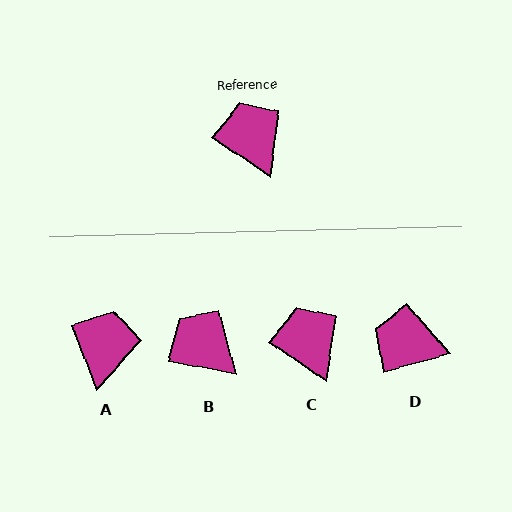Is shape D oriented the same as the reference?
No, it is off by about 50 degrees.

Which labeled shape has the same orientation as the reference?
C.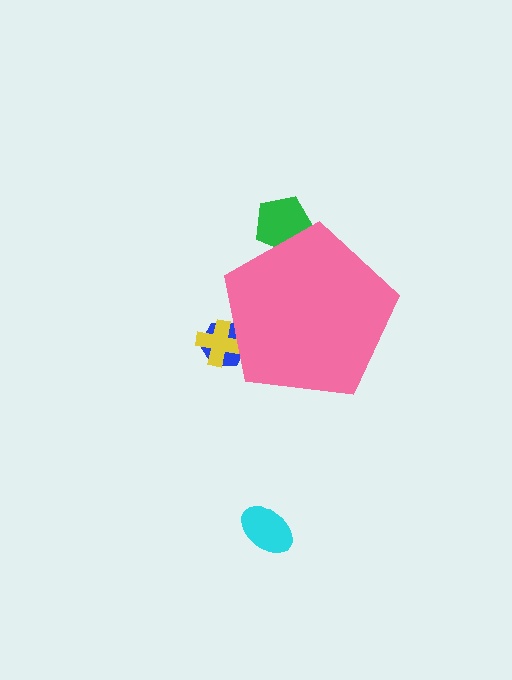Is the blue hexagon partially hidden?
Yes, the blue hexagon is partially hidden behind the pink pentagon.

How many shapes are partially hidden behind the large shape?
3 shapes are partially hidden.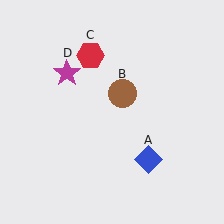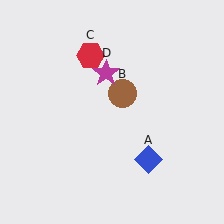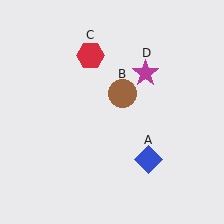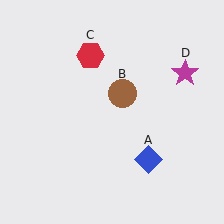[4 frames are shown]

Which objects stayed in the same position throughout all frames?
Blue diamond (object A) and brown circle (object B) and red hexagon (object C) remained stationary.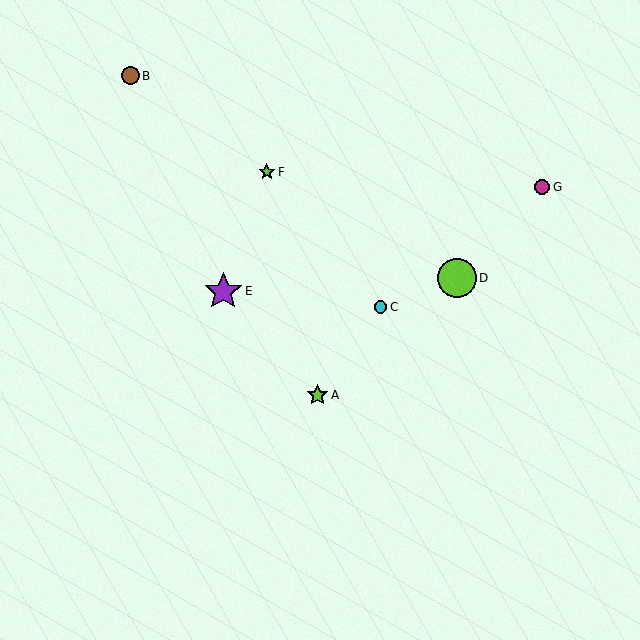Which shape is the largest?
The lime circle (labeled D) is the largest.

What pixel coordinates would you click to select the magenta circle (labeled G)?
Click at (542, 187) to select the magenta circle G.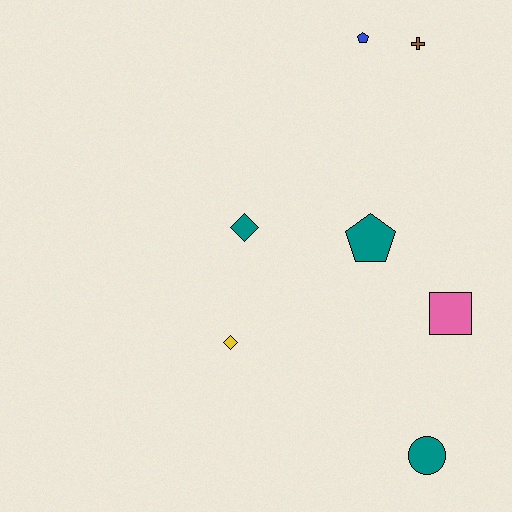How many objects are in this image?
There are 7 objects.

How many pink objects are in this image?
There is 1 pink object.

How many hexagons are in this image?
There are no hexagons.